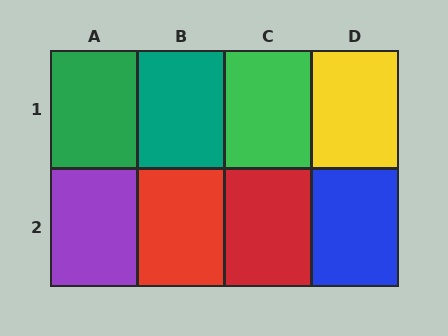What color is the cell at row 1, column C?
Green.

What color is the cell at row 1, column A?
Green.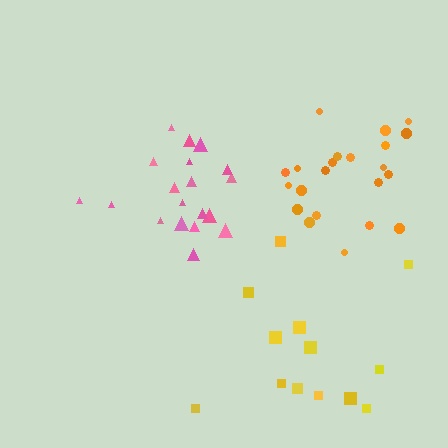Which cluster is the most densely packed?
Pink.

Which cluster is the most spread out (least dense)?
Yellow.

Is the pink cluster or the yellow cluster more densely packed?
Pink.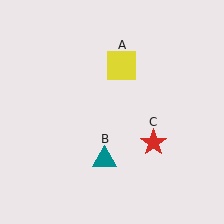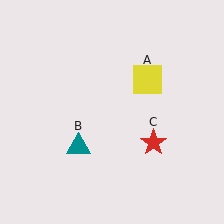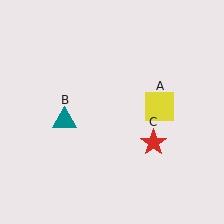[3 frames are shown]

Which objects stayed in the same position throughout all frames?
Red star (object C) remained stationary.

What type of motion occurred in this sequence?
The yellow square (object A), teal triangle (object B) rotated clockwise around the center of the scene.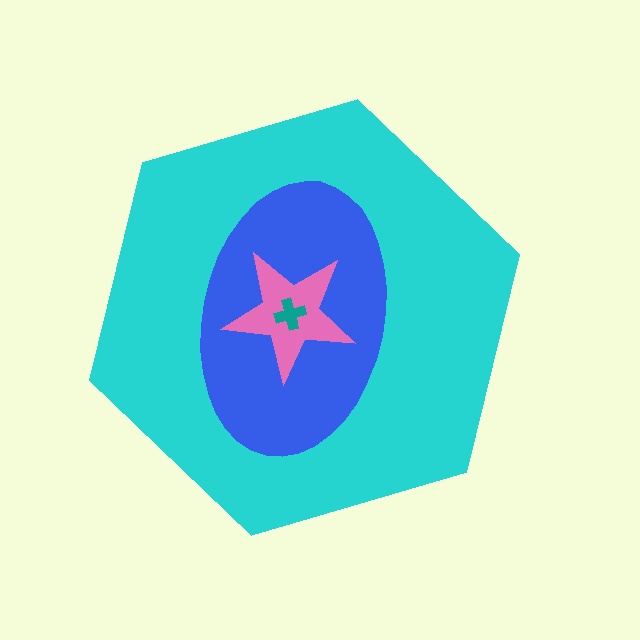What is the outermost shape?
The cyan hexagon.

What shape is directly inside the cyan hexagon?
The blue ellipse.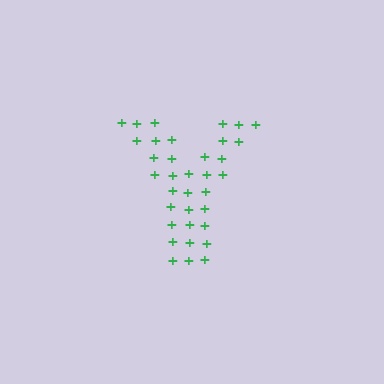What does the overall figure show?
The overall figure shows the letter Y.